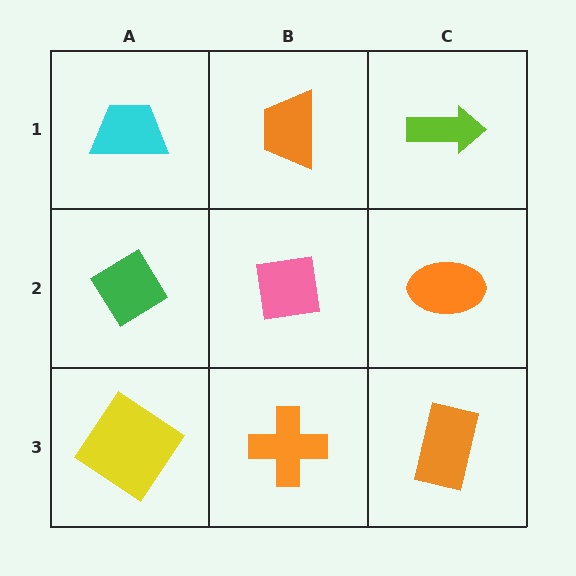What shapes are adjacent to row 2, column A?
A cyan trapezoid (row 1, column A), a yellow diamond (row 3, column A), a pink square (row 2, column B).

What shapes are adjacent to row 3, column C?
An orange ellipse (row 2, column C), an orange cross (row 3, column B).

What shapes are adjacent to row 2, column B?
An orange trapezoid (row 1, column B), an orange cross (row 3, column B), a green diamond (row 2, column A), an orange ellipse (row 2, column C).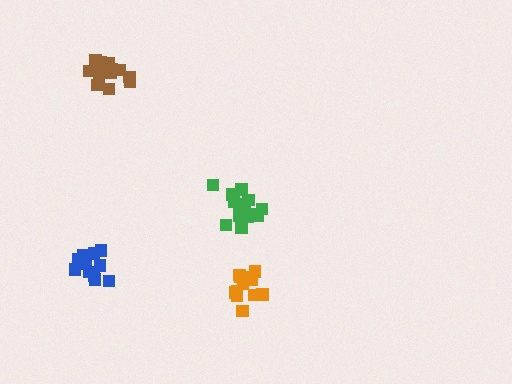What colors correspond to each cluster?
The clusters are colored: blue, brown, green, orange.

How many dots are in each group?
Group 1: 12 dots, Group 2: 15 dots, Group 3: 15 dots, Group 4: 13 dots (55 total).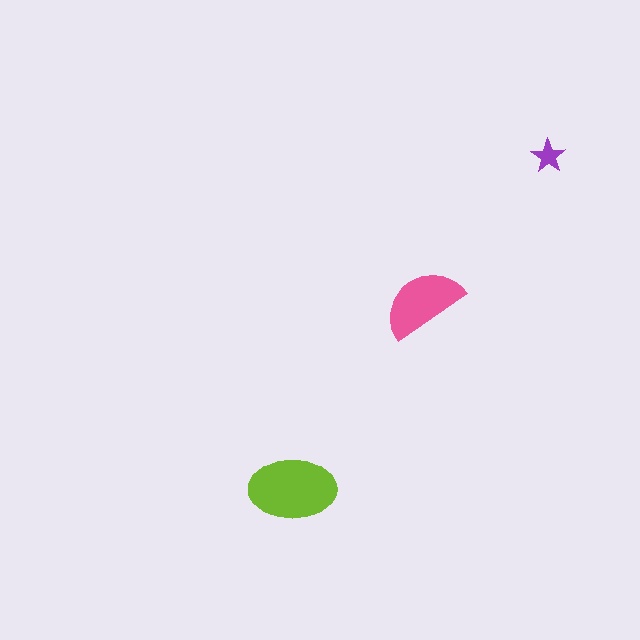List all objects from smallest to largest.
The purple star, the pink semicircle, the lime ellipse.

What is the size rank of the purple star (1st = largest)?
3rd.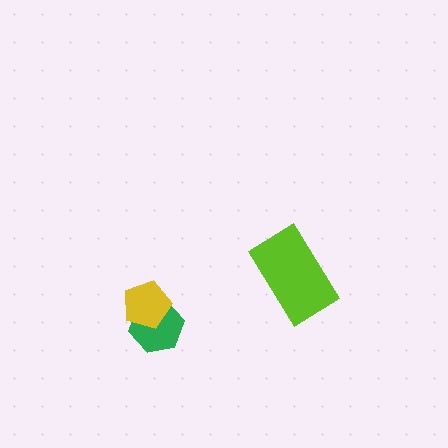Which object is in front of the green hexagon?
The yellow pentagon is in front of the green hexagon.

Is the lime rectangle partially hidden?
No, no other shape covers it.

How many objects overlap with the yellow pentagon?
1 object overlaps with the yellow pentagon.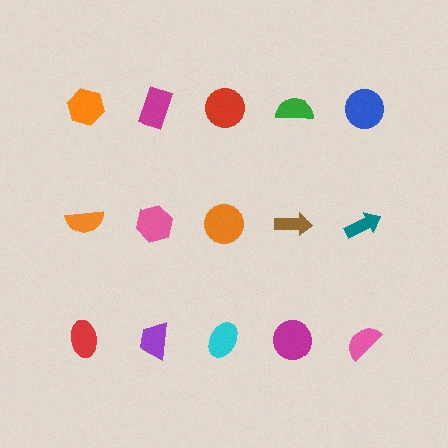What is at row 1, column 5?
A blue circle.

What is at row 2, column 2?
A pink hexagon.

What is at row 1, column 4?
A green semicircle.